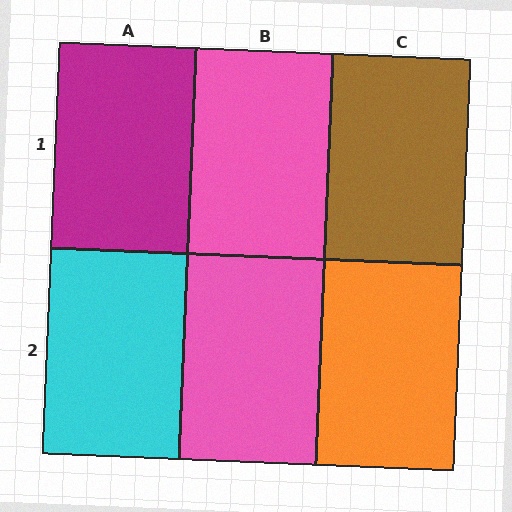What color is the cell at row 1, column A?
Magenta.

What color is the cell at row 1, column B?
Pink.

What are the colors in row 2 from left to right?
Cyan, pink, orange.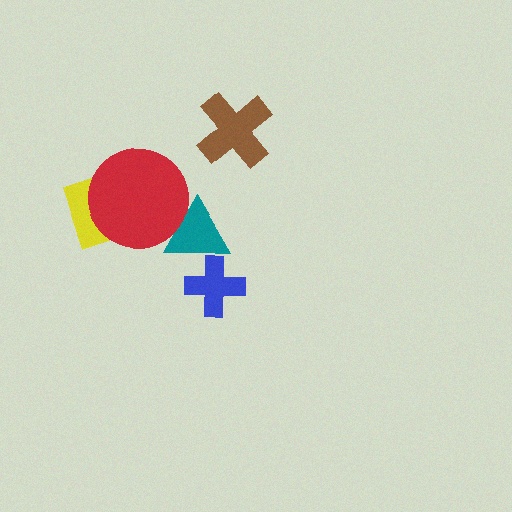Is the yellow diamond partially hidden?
Yes, it is partially covered by another shape.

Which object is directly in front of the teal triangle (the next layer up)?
The blue cross is directly in front of the teal triangle.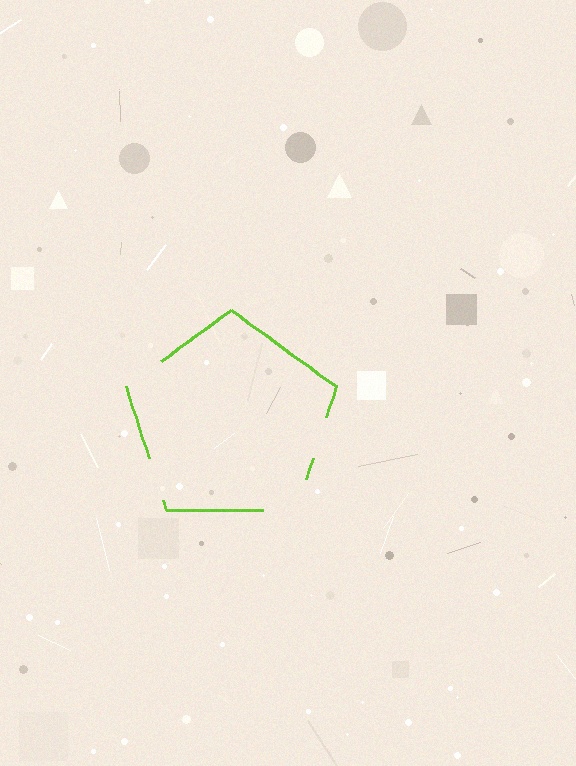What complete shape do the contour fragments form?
The contour fragments form a pentagon.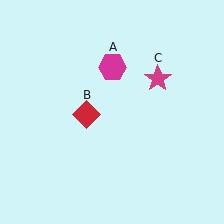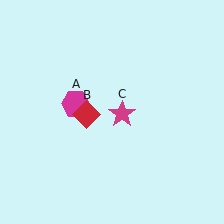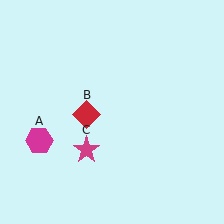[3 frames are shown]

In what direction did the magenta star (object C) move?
The magenta star (object C) moved down and to the left.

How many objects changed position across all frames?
2 objects changed position: magenta hexagon (object A), magenta star (object C).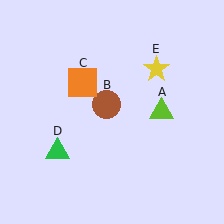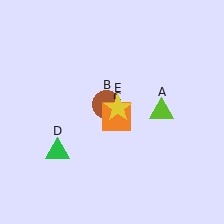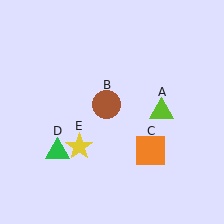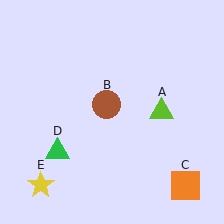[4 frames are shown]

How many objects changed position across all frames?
2 objects changed position: orange square (object C), yellow star (object E).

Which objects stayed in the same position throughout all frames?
Lime triangle (object A) and brown circle (object B) and green triangle (object D) remained stationary.